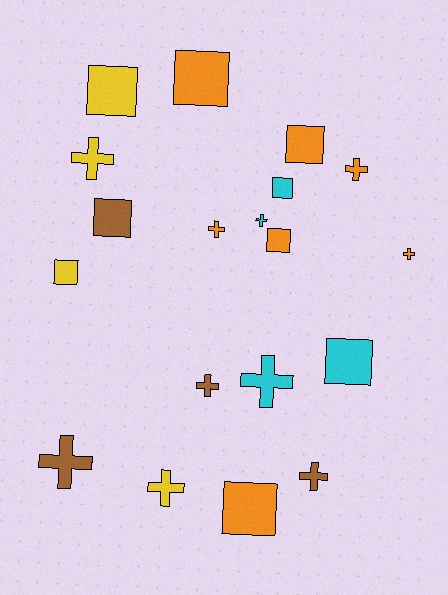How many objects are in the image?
There are 19 objects.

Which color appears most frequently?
Orange, with 7 objects.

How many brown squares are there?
There is 1 brown square.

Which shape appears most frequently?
Cross, with 10 objects.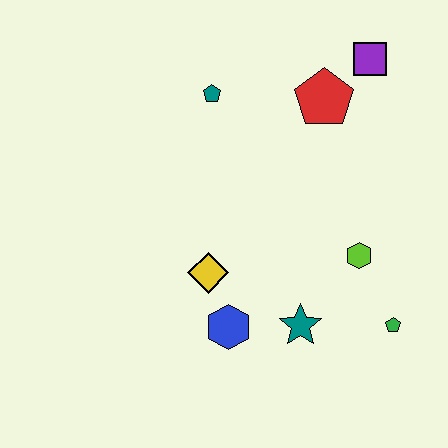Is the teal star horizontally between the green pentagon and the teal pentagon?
Yes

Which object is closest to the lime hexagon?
The green pentagon is closest to the lime hexagon.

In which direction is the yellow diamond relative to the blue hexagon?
The yellow diamond is above the blue hexagon.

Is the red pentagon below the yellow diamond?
No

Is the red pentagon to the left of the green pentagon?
Yes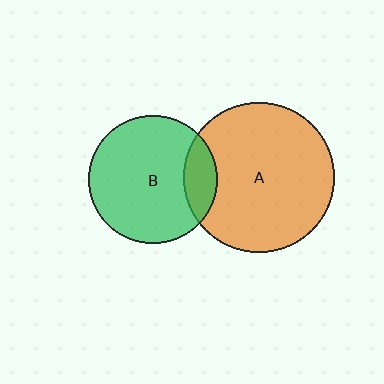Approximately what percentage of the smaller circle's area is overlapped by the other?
Approximately 15%.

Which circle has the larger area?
Circle A (orange).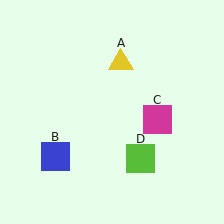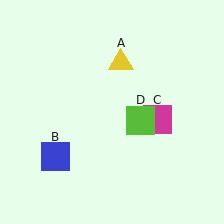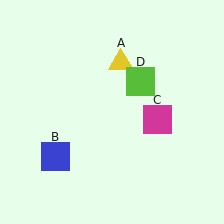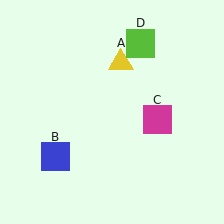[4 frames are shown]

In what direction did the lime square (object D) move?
The lime square (object D) moved up.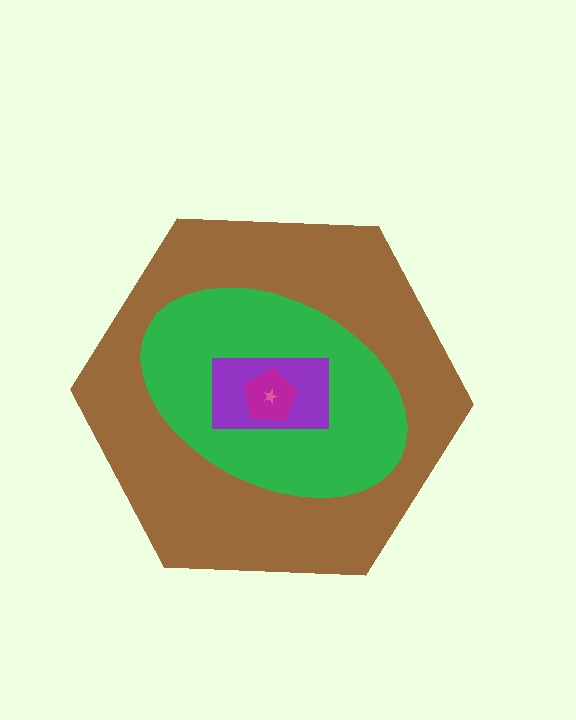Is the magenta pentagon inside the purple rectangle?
Yes.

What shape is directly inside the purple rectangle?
The magenta pentagon.